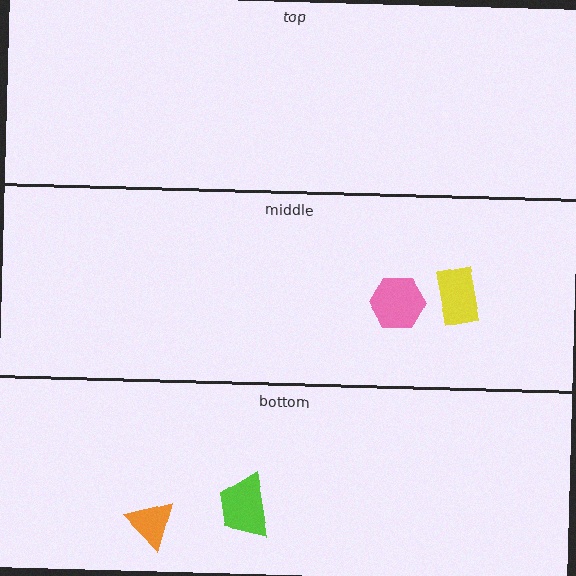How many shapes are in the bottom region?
2.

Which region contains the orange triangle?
The bottom region.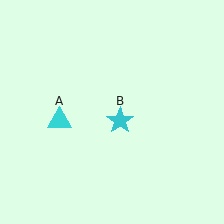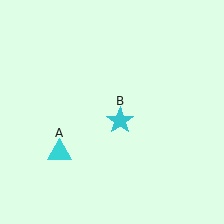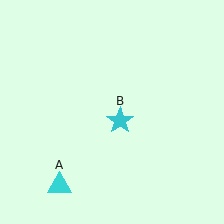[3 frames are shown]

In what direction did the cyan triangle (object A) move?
The cyan triangle (object A) moved down.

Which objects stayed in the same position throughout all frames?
Cyan star (object B) remained stationary.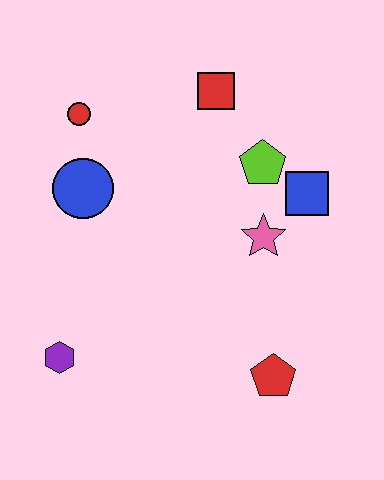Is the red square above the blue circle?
Yes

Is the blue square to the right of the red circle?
Yes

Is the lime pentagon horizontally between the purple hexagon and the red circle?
No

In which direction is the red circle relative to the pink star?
The red circle is to the left of the pink star.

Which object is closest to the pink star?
The blue square is closest to the pink star.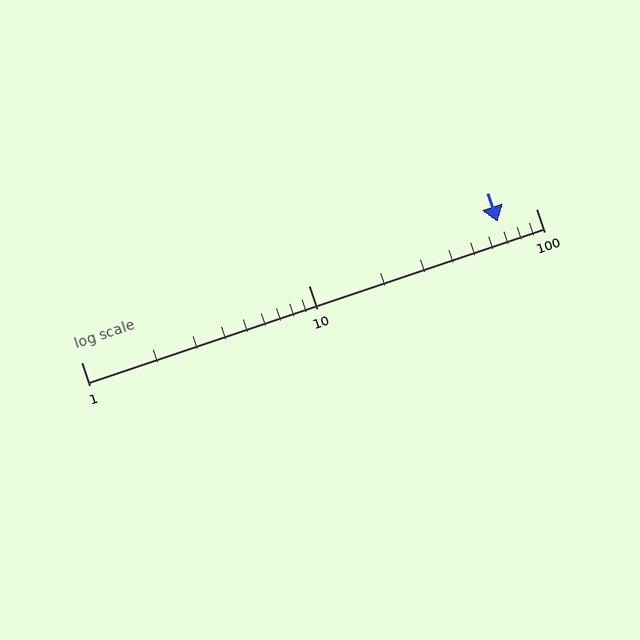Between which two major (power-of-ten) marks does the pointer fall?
The pointer is between 10 and 100.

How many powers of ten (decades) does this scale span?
The scale spans 2 decades, from 1 to 100.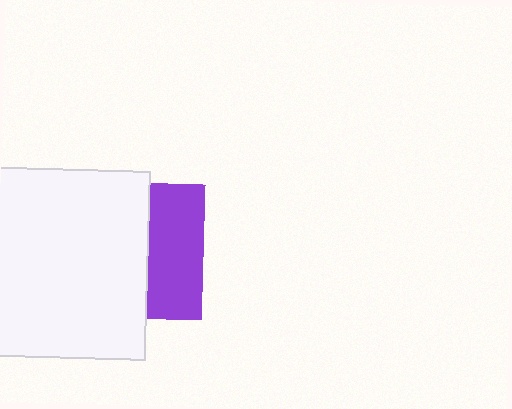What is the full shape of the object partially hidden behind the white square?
The partially hidden object is a purple square.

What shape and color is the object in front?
The object in front is a white square.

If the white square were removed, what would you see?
You would see the complete purple square.